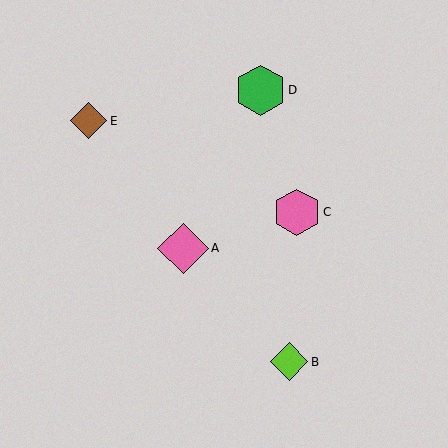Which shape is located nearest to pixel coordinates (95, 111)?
The brown diamond (labeled E) at (88, 121) is nearest to that location.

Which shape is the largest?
The pink diamond (labeled A) is the largest.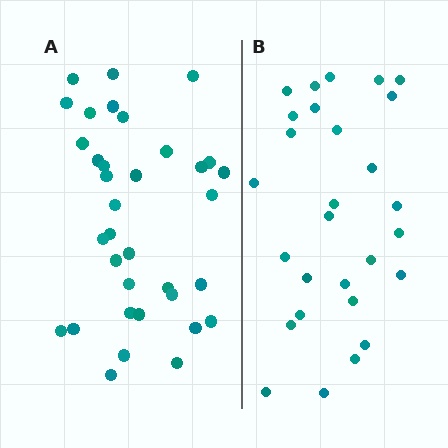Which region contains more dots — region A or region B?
Region A (the left region) has more dots.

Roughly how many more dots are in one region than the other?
Region A has roughly 8 or so more dots than region B.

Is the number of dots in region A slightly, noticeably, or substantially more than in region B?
Region A has noticeably more, but not dramatically so. The ratio is roughly 1.2 to 1.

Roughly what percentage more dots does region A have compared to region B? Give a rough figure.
About 25% more.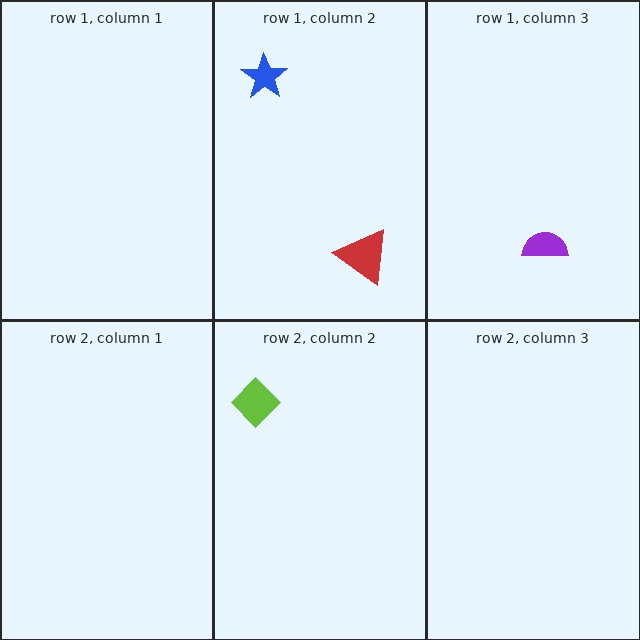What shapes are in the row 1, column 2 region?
The red triangle, the blue star.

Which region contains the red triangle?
The row 1, column 2 region.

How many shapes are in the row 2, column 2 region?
1.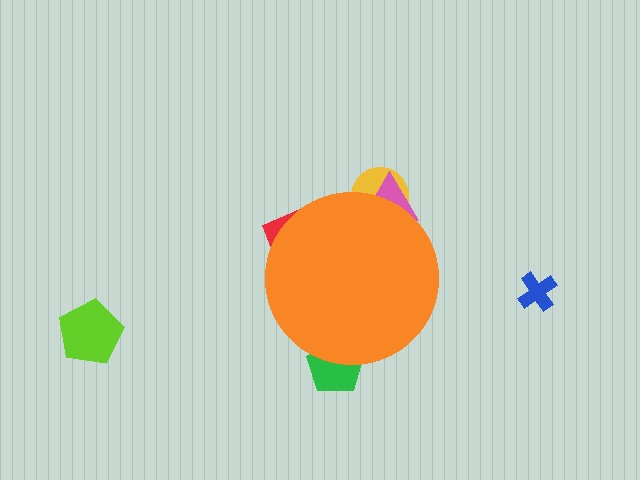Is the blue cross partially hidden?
No, the blue cross is fully visible.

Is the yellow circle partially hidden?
Yes, the yellow circle is partially hidden behind the orange circle.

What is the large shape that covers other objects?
An orange circle.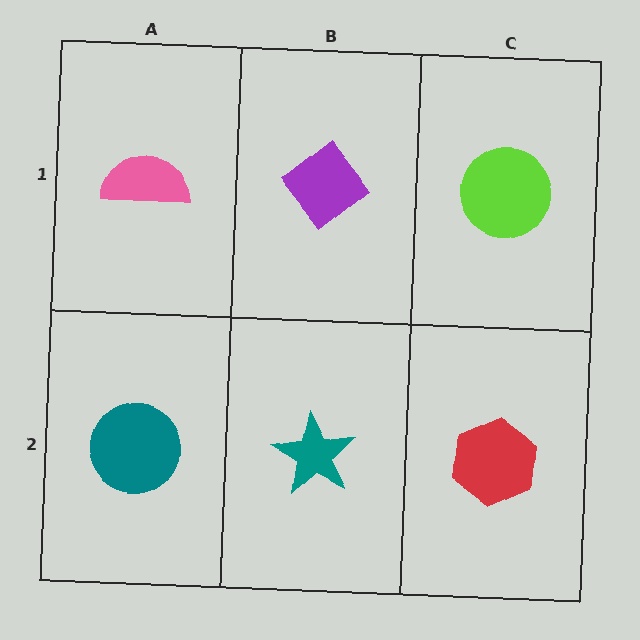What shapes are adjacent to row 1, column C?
A red hexagon (row 2, column C), a purple diamond (row 1, column B).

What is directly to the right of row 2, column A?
A teal star.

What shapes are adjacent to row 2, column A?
A pink semicircle (row 1, column A), a teal star (row 2, column B).